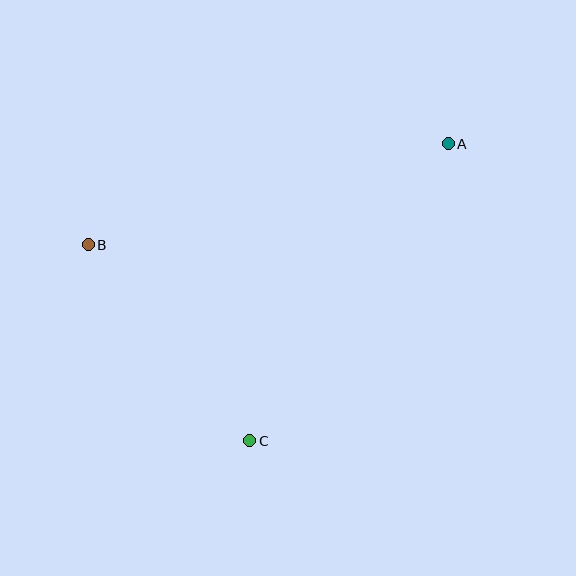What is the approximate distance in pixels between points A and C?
The distance between A and C is approximately 357 pixels.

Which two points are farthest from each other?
Points A and B are farthest from each other.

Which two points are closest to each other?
Points B and C are closest to each other.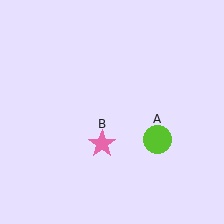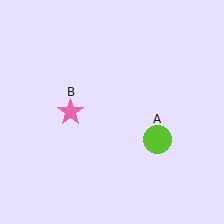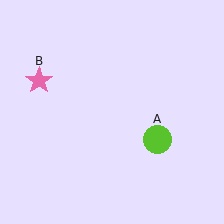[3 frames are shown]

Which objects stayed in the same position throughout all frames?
Lime circle (object A) remained stationary.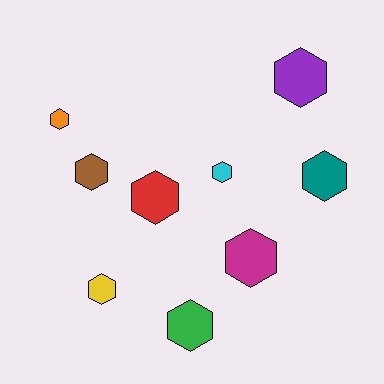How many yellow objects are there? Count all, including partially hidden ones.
There is 1 yellow object.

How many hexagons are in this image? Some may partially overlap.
There are 9 hexagons.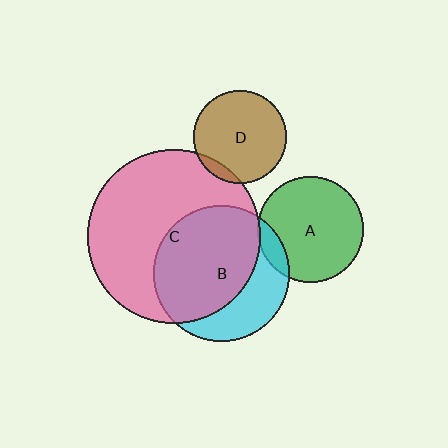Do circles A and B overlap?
Yes.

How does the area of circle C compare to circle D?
Approximately 3.5 times.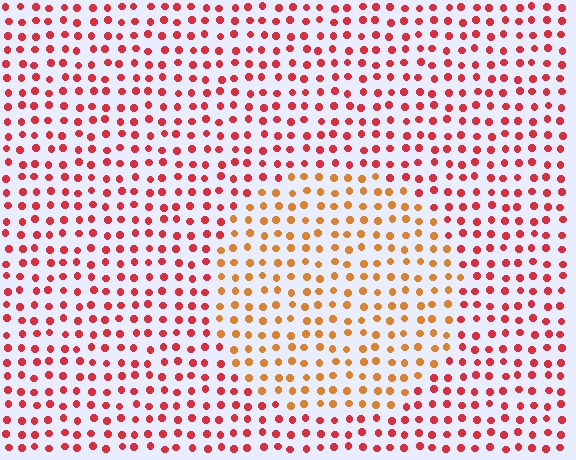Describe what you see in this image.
The image is filled with small red elements in a uniform arrangement. A circle-shaped region is visible where the elements are tinted to a slightly different hue, forming a subtle color boundary.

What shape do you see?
I see a circle.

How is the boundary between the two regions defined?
The boundary is defined purely by a slight shift in hue (about 35 degrees). Spacing, size, and orientation are identical on both sides.